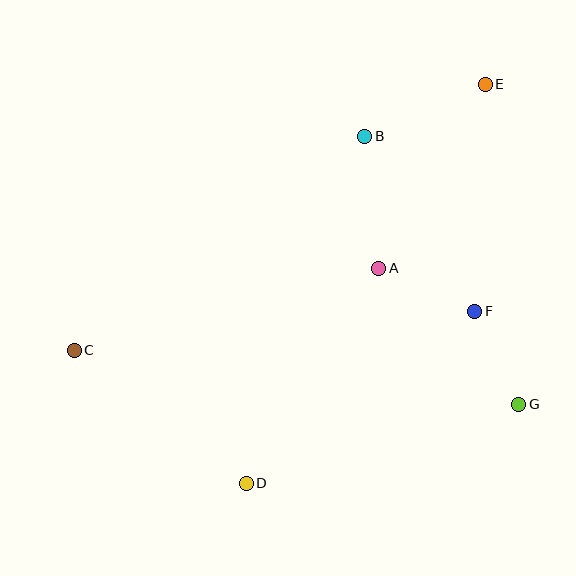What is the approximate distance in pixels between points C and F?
The distance between C and F is approximately 402 pixels.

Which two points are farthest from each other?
Points C and E are farthest from each other.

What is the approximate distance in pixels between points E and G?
The distance between E and G is approximately 322 pixels.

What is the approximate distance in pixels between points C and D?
The distance between C and D is approximately 217 pixels.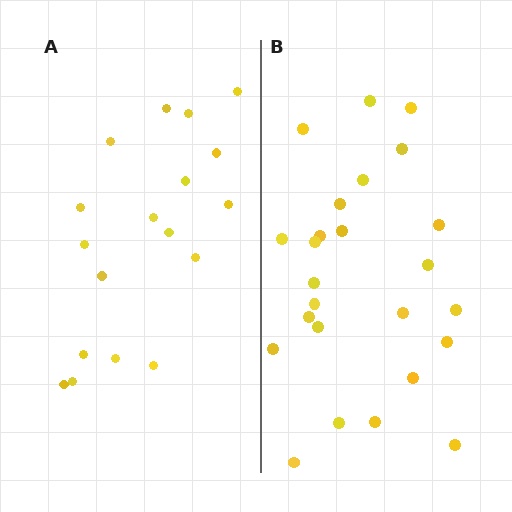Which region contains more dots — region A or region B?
Region B (the right region) has more dots.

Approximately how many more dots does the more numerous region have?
Region B has roughly 8 or so more dots than region A.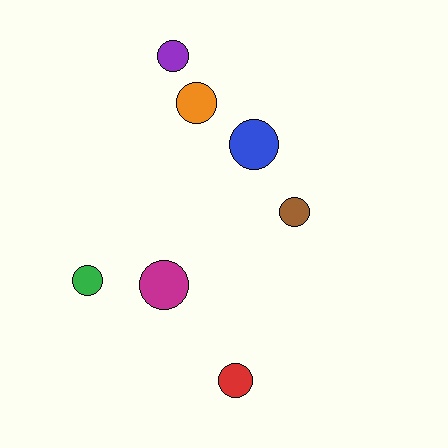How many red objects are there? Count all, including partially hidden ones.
There is 1 red object.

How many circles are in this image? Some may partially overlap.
There are 7 circles.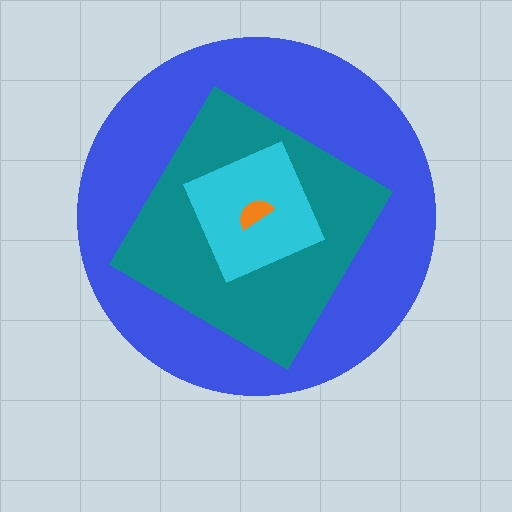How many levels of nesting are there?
4.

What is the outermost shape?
The blue circle.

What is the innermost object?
The orange semicircle.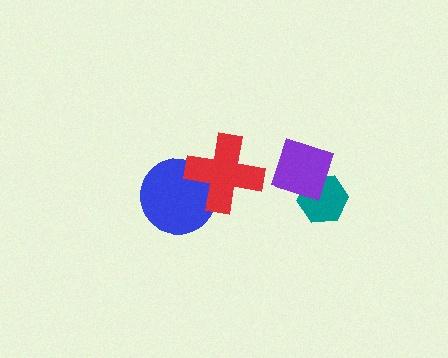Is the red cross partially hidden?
No, no other shape covers it.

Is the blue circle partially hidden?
Yes, it is partially covered by another shape.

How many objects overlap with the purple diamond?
1 object overlaps with the purple diamond.